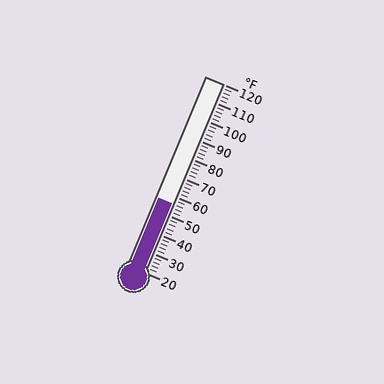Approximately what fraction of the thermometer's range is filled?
The thermometer is filled to approximately 35% of its range.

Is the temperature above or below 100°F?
The temperature is below 100°F.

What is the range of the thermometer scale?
The thermometer scale ranges from 20°F to 120°F.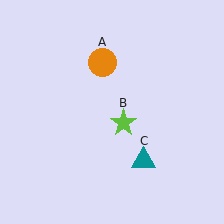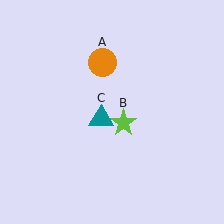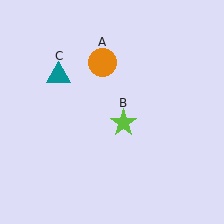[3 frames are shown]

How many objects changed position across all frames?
1 object changed position: teal triangle (object C).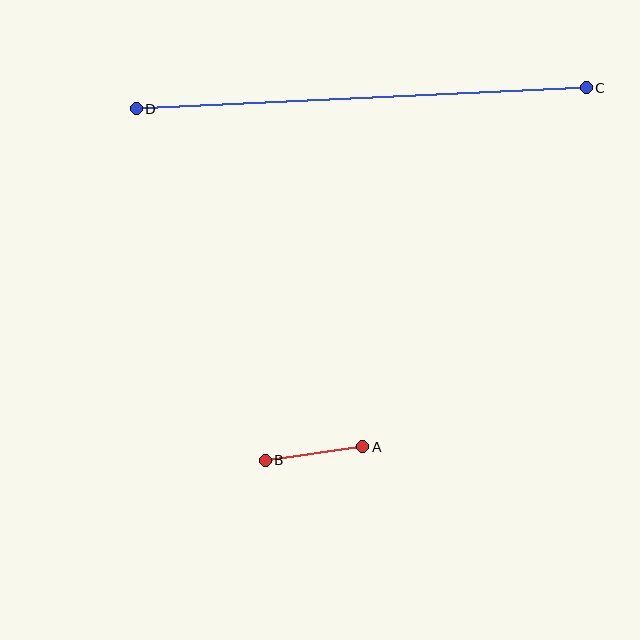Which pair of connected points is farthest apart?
Points C and D are farthest apart.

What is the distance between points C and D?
The distance is approximately 451 pixels.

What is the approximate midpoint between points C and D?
The midpoint is at approximately (361, 98) pixels.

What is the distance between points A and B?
The distance is approximately 98 pixels.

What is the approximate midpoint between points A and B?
The midpoint is at approximately (314, 453) pixels.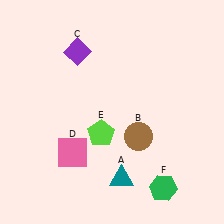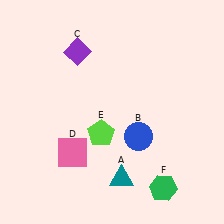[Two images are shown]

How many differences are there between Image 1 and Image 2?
There is 1 difference between the two images.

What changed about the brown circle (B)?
In Image 1, B is brown. In Image 2, it changed to blue.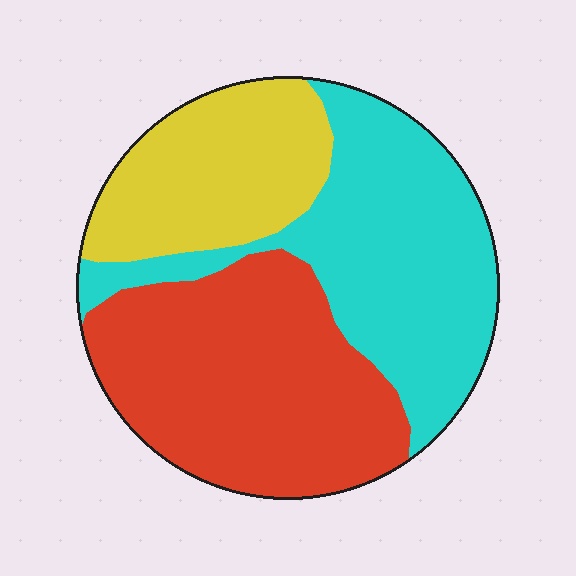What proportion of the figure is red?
Red covers about 40% of the figure.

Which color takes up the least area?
Yellow, at roughly 25%.